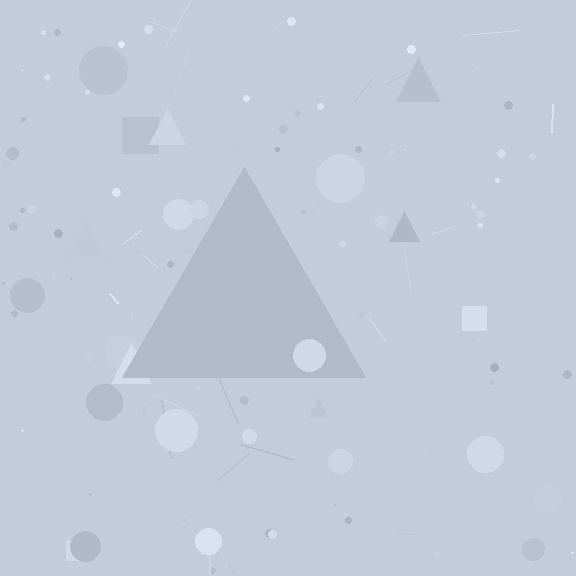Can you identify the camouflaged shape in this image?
The camouflaged shape is a triangle.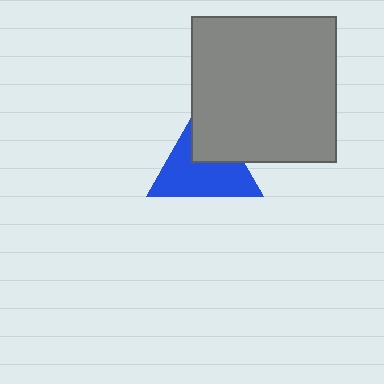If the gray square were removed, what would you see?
You would see the complete blue triangle.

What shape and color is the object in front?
The object in front is a gray square.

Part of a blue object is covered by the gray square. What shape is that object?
It is a triangle.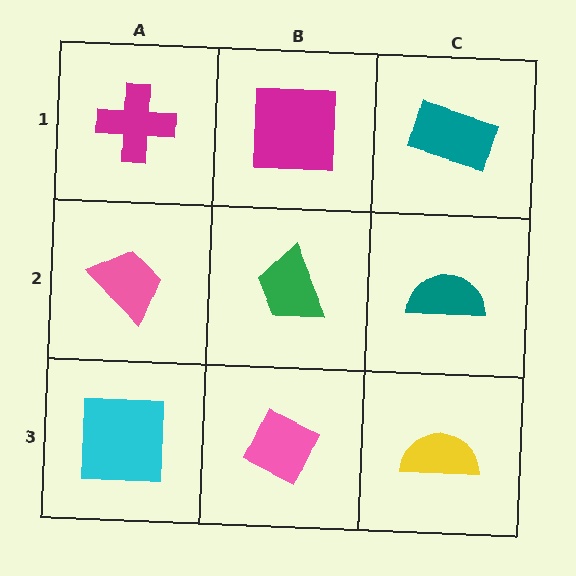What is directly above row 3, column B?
A green trapezoid.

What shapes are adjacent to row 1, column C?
A teal semicircle (row 2, column C), a magenta square (row 1, column B).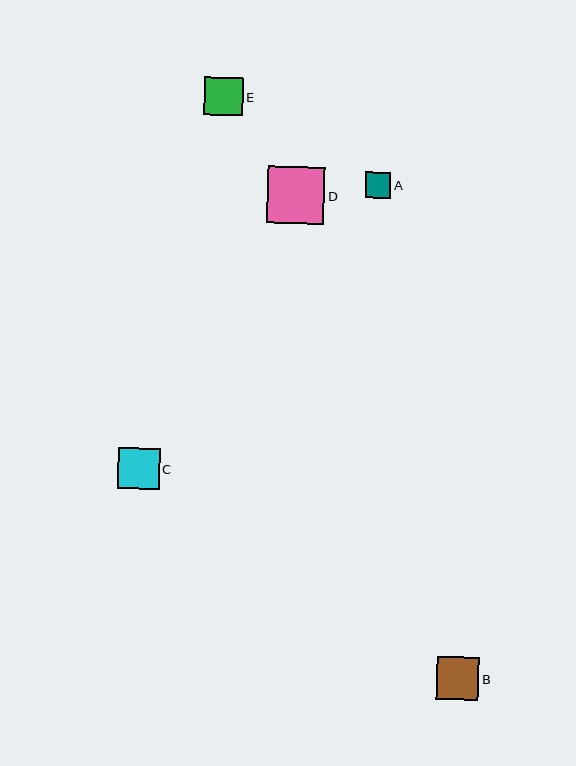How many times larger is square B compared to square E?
Square B is approximately 1.1 times the size of square E.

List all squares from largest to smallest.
From largest to smallest: D, B, C, E, A.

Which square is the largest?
Square D is the largest with a size of approximately 57 pixels.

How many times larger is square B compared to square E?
Square B is approximately 1.1 times the size of square E.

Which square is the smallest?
Square A is the smallest with a size of approximately 25 pixels.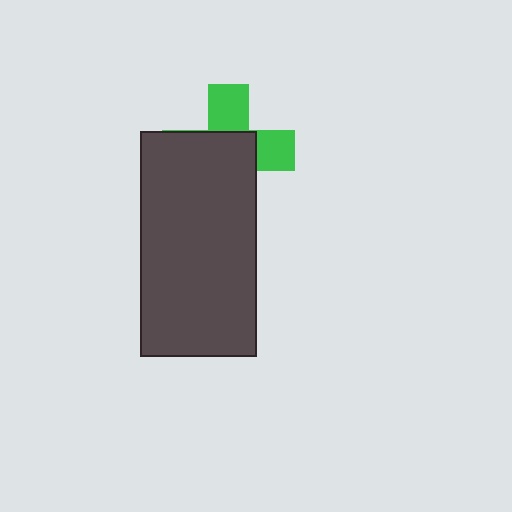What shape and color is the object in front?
The object in front is a dark gray rectangle.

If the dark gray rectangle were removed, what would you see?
You would see the complete green cross.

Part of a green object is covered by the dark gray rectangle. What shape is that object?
It is a cross.